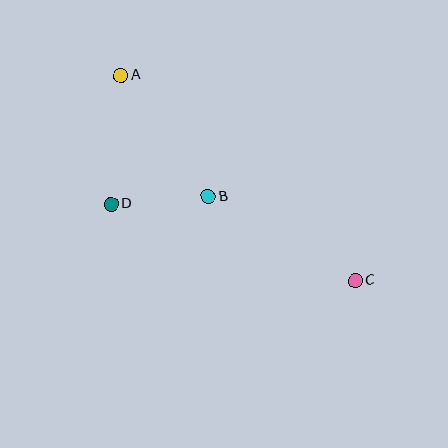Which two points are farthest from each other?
Points A and C are farthest from each other.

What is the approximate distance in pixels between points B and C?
The distance between B and C is approximately 169 pixels.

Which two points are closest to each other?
Points B and D are closest to each other.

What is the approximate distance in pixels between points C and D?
The distance between C and D is approximately 256 pixels.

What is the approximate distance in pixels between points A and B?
The distance between A and B is approximately 149 pixels.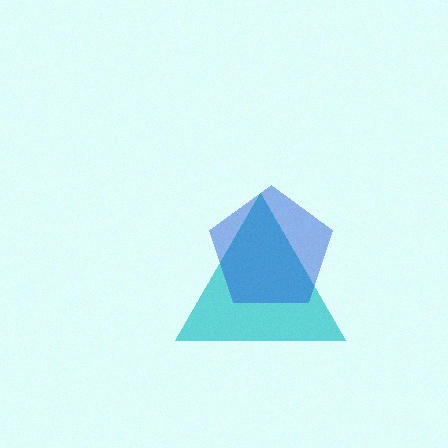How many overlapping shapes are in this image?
There are 2 overlapping shapes in the image.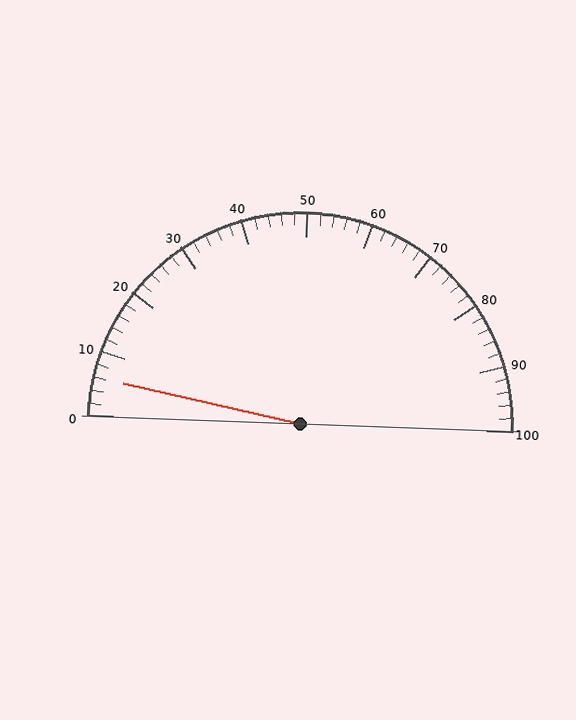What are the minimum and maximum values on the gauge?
The gauge ranges from 0 to 100.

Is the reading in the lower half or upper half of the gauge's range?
The reading is in the lower half of the range (0 to 100).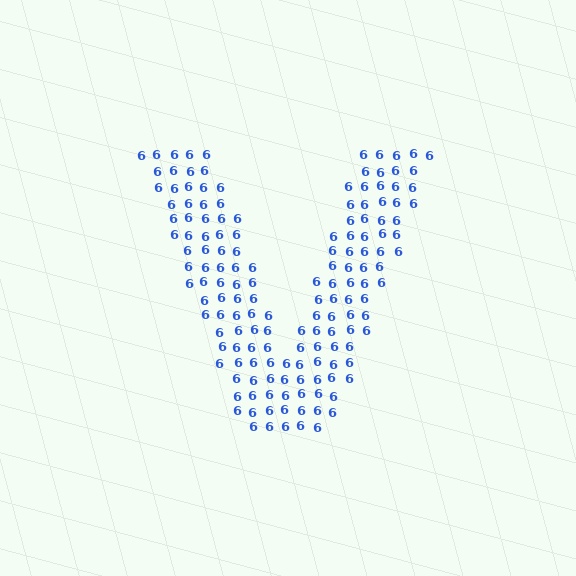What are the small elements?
The small elements are digit 6's.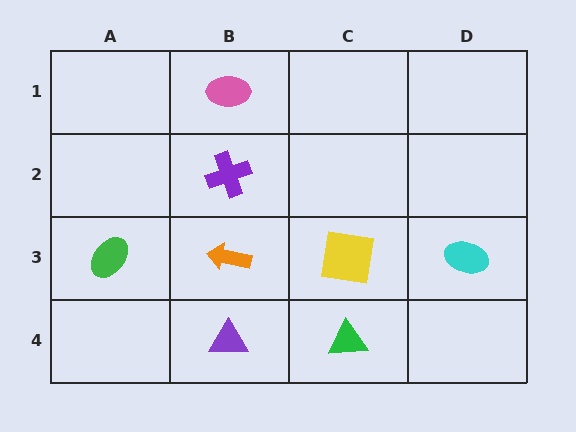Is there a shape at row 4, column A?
No, that cell is empty.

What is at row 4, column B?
A purple triangle.